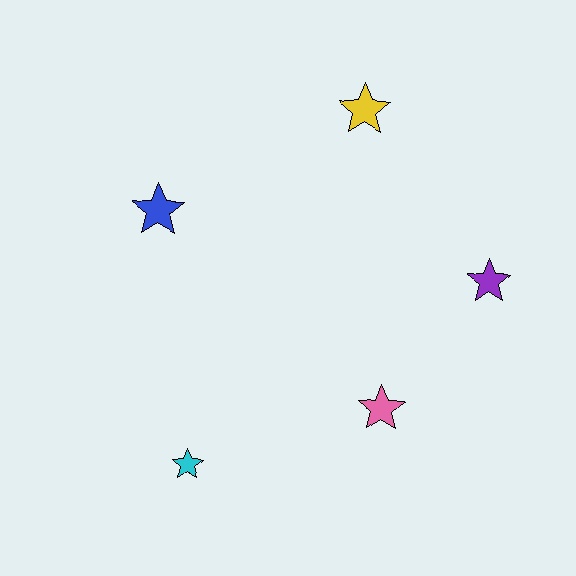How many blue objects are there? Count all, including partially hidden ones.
There is 1 blue object.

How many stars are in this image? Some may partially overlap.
There are 5 stars.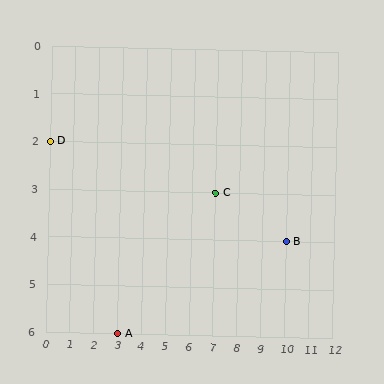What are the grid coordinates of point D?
Point D is at grid coordinates (0, 2).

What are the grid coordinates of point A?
Point A is at grid coordinates (3, 6).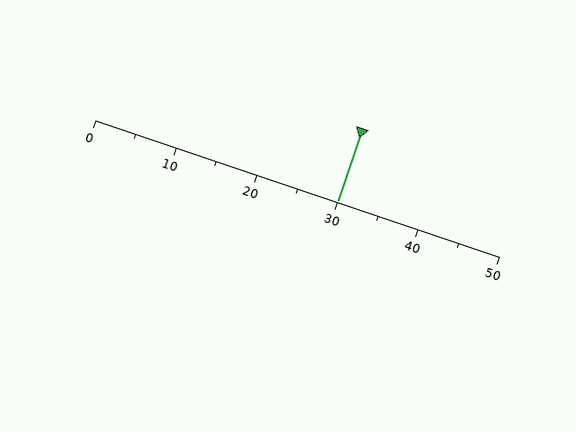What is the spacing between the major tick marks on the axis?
The major ticks are spaced 10 apart.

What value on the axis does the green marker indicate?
The marker indicates approximately 30.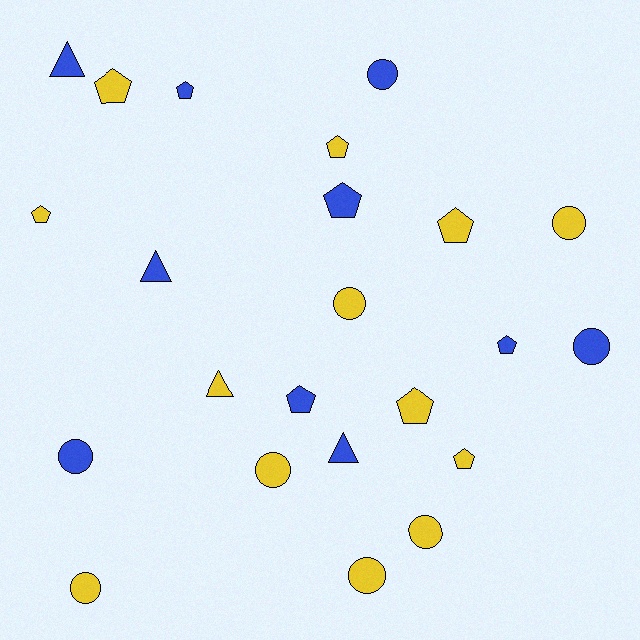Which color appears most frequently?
Yellow, with 13 objects.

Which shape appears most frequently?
Pentagon, with 10 objects.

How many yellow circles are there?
There are 6 yellow circles.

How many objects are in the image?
There are 23 objects.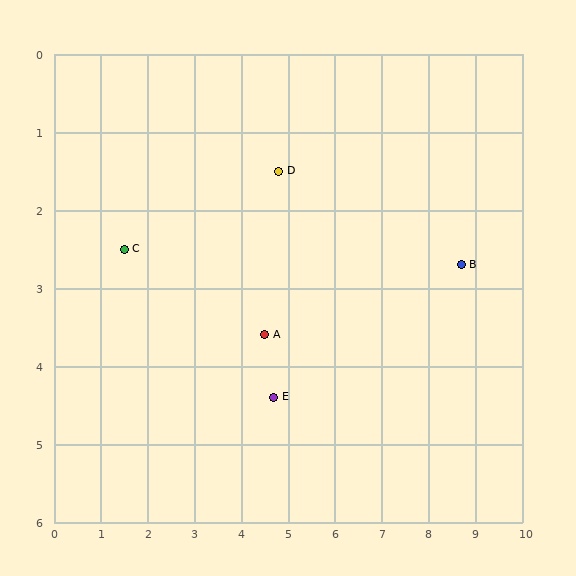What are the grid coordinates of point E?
Point E is at approximately (4.7, 4.4).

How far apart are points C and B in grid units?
Points C and B are about 7.2 grid units apart.